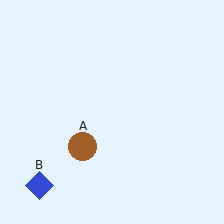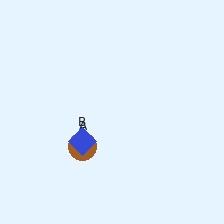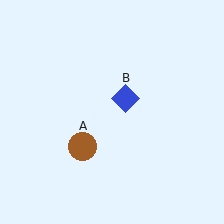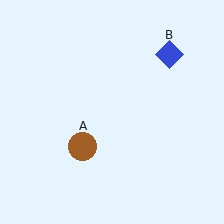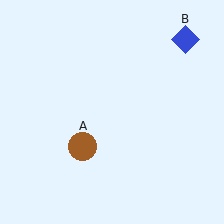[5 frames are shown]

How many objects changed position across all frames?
1 object changed position: blue diamond (object B).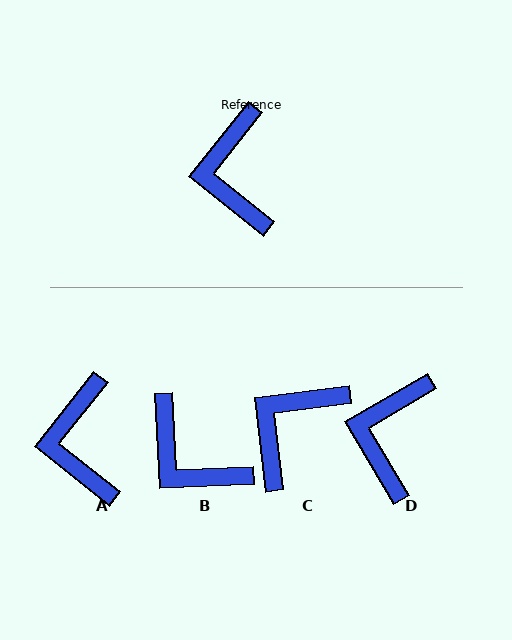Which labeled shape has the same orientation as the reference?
A.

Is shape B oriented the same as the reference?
No, it is off by about 41 degrees.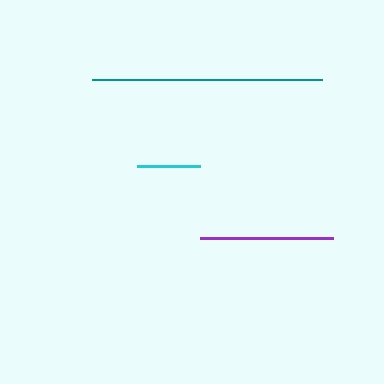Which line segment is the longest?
The teal line is the longest at approximately 229 pixels.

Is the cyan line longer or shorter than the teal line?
The teal line is longer than the cyan line.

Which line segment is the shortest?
The cyan line is the shortest at approximately 63 pixels.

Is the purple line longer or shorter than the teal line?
The teal line is longer than the purple line.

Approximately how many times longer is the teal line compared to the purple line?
The teal line is approximately 1.7 times the length of the purple line.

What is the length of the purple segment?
The purple segment is approximately 133 pixels long.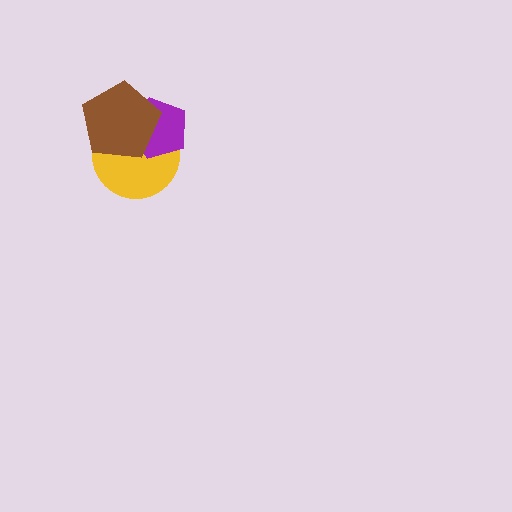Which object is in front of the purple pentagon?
The brown pentagon is in front of the purple pentagon.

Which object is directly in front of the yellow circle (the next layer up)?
The purple pentagon is directly in front of the yellow circle.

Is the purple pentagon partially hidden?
Yes, it is partially covered by another shape.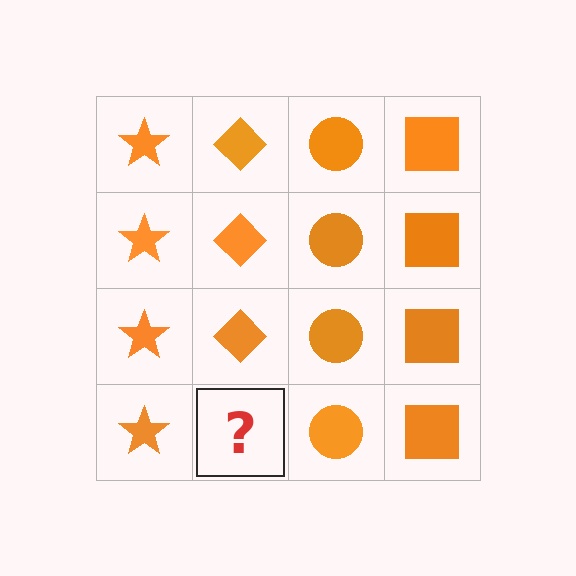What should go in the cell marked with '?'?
The missing cell should contain an orange diamond.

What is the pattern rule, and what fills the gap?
The rule is that each column has a consistent shape. The gap should be filled with an orange diamond.